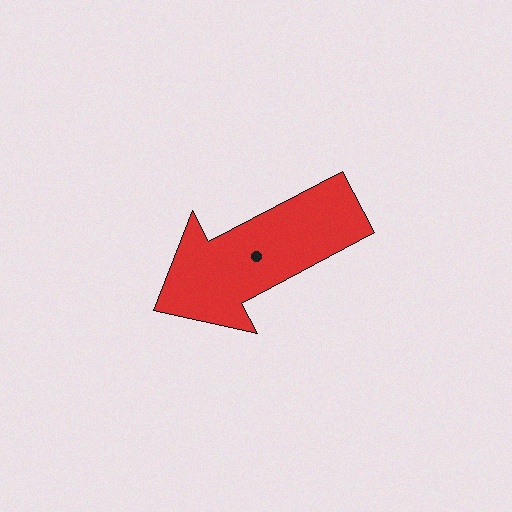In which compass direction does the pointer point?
Southwest.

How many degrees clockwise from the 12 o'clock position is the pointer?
Approximately 242 degrees.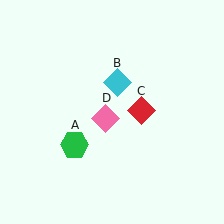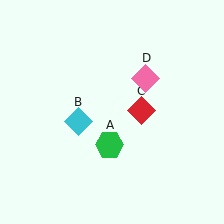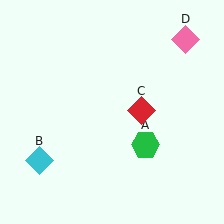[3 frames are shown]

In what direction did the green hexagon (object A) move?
The green hexagon (object A) moved right.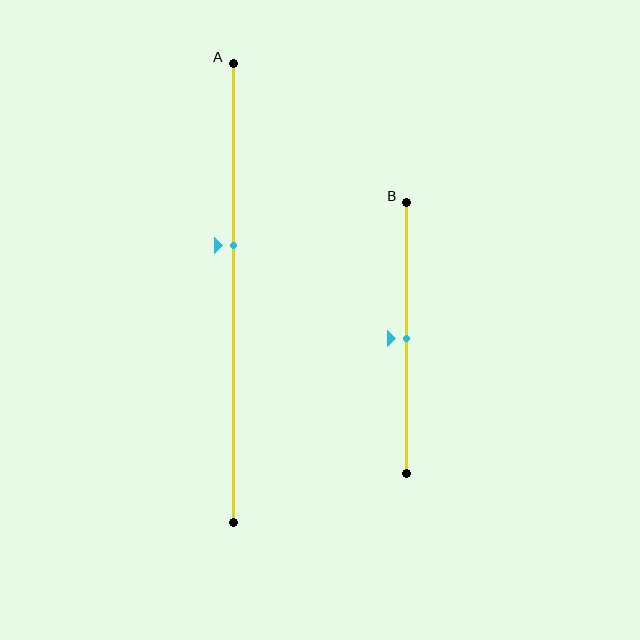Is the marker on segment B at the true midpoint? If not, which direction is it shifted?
Yes, the marker on segment B is at the true midpoint.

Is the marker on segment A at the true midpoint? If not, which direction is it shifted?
No, the marker on segment A is shifted upward by about 11% of the segment length.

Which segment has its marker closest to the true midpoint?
Segment B has its marker closest to the true midpoint.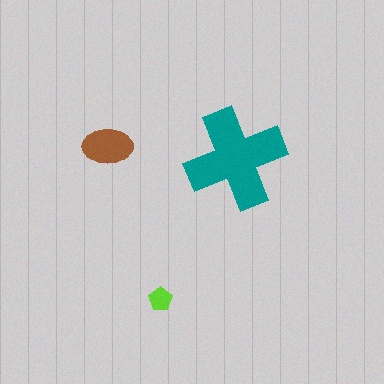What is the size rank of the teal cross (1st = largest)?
1st.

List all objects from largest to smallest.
The teal cross, the brown ellipse, the lime pentagon.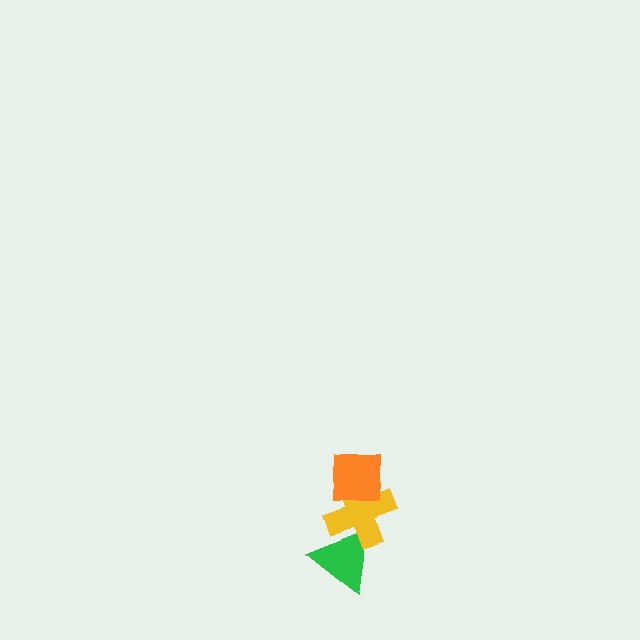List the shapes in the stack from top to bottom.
From top to bottom: the orange square, the yellow cross, the green triangle.